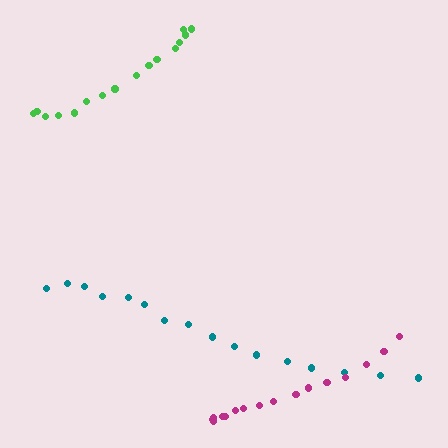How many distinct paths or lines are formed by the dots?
There are 3 distinct paths.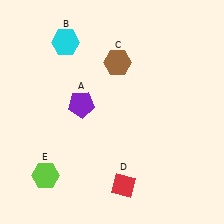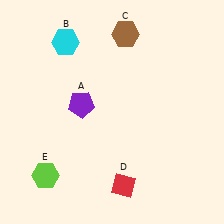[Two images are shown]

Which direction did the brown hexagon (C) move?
The brown hexagon (C) moved up.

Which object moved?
The brown hexagon (C) moved up.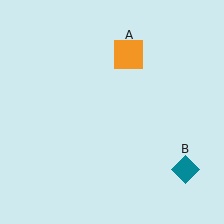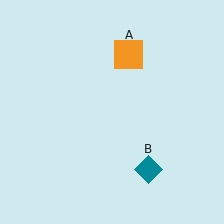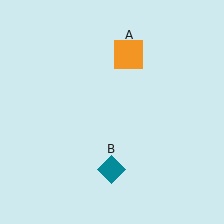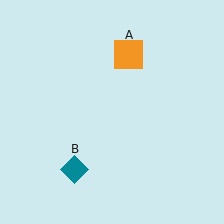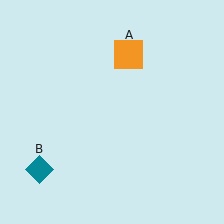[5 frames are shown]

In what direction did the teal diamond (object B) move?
The teal diamond (object B) moved left.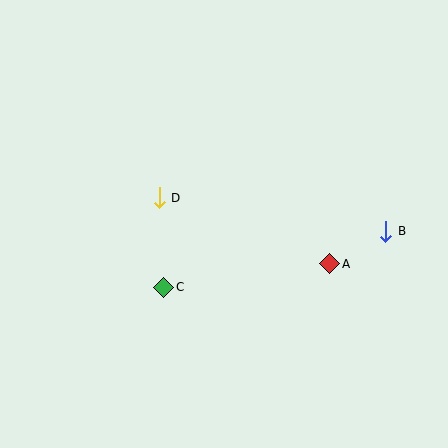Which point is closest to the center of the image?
Point D at (159, 198) is closest to the center.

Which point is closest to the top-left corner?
Point D is closest to the top-left corner.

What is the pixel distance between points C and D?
The distance between C and D is 89 pixels.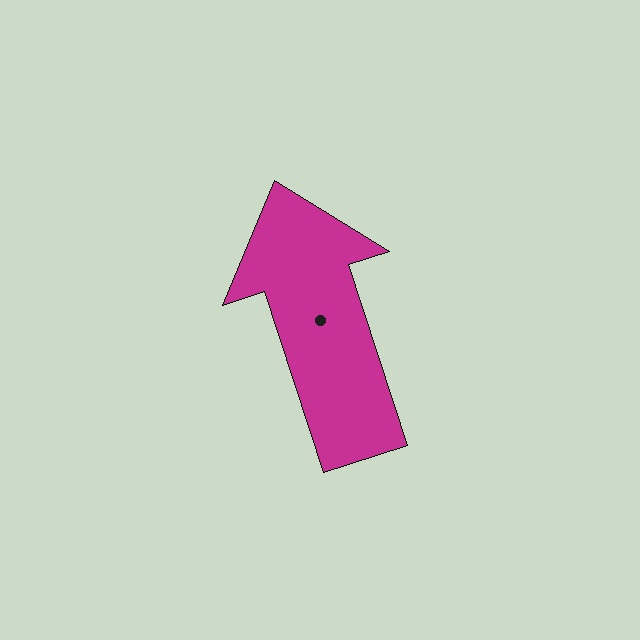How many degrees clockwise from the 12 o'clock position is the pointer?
Approximately 342 degrees.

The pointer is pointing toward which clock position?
Roughly 11 o'clock.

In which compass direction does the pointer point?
North.